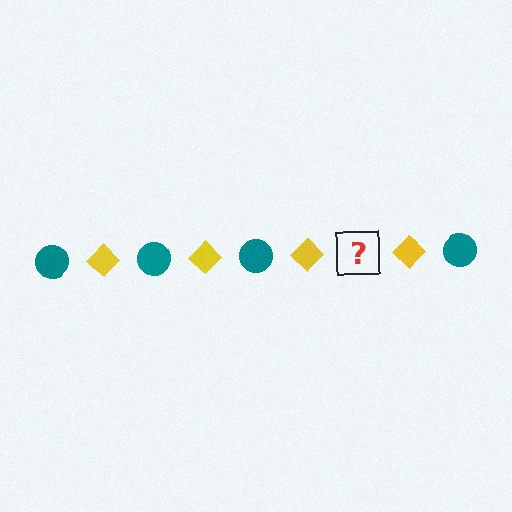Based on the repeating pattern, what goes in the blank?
The blank should be a teal circle.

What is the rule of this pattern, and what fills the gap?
The rule is that the pattern alternates between teal circle and yellow diamond. The gap should be filled with a teal circle.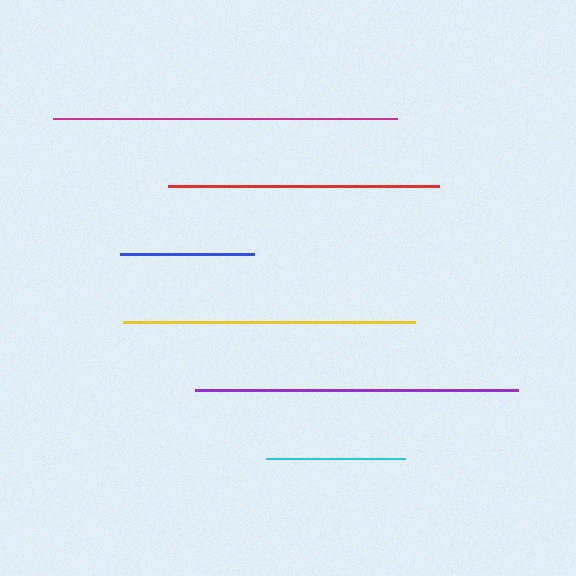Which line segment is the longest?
The magenta line is the longest at approximately 344 pixels.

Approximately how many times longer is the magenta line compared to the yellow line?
The magenta line is approximately 1.2 times the length of the yellow line.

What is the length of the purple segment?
The purple segment is approximately 323 pixels long.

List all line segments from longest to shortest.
From longest to shortest: magenta, purple, yellow, red, cyan, blue.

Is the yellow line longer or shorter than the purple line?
The purple line is longer than the yellow line.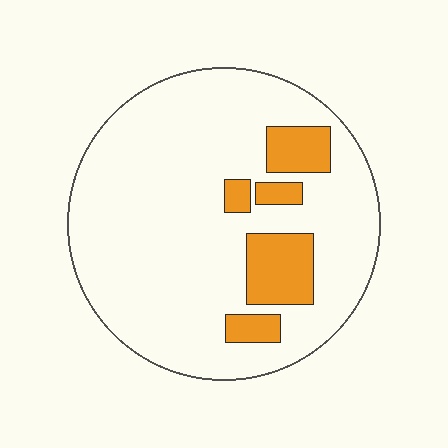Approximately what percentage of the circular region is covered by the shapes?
Approximately 15%.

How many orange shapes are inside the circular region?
5.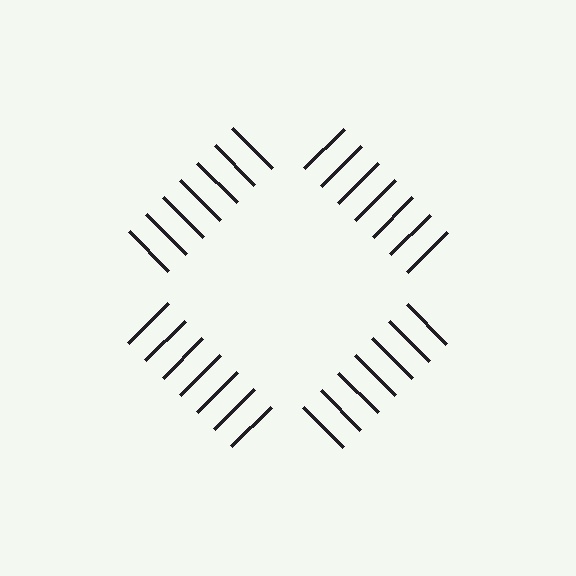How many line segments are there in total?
28 — 7 along each of the 4 edges.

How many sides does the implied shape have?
4 sides — the line-ends trace a square.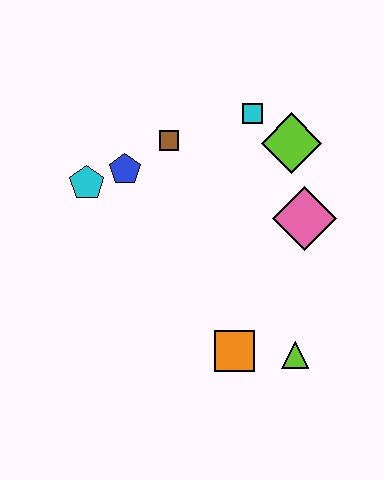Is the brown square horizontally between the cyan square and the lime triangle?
No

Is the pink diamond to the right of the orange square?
Yes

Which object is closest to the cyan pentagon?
The blue pentagon is closest to the cyan pentagon.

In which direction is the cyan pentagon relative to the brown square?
The cyan pentagon is to the left of the brown square.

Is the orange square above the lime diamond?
No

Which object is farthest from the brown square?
The lime triangle is farthest from the brown square.